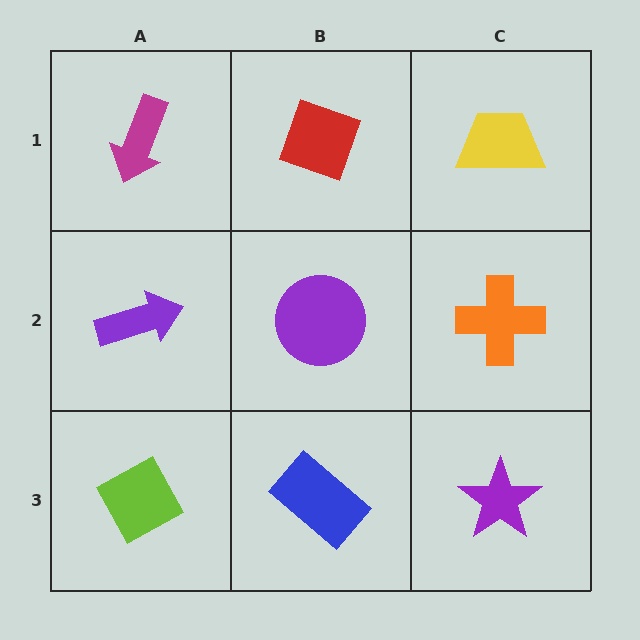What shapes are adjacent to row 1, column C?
An orange cross (row 2, column C), a red diamond (row 1, column B).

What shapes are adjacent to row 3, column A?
A purple arrow (row 2, column A), a blue rectangle (row 3, column B).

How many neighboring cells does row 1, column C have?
2.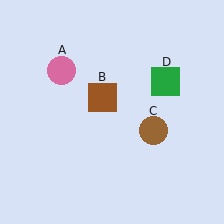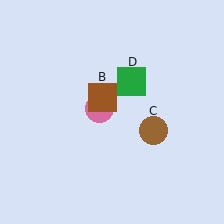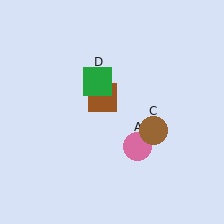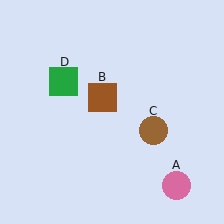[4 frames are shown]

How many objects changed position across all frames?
2 objects changed position: pink circle (object A), green square (object D).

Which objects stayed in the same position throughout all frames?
Brown square (object B) and brown circle (object C) remained stationary.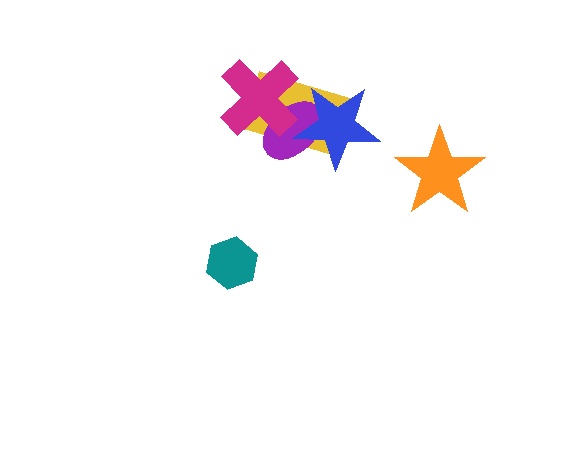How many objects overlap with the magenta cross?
2 objects overlap with the magenta cross.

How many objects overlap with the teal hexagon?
0 objects overlap with the teal hexagon.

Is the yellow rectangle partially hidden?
Yes, it is partially covered by another shape.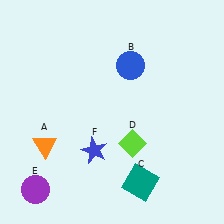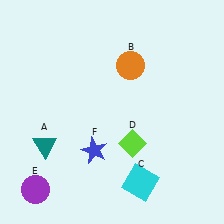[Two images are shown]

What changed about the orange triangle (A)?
In Image 1, A is orange. In Image 2, it changed to teal.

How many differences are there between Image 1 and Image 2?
There are 3 differences between the two images.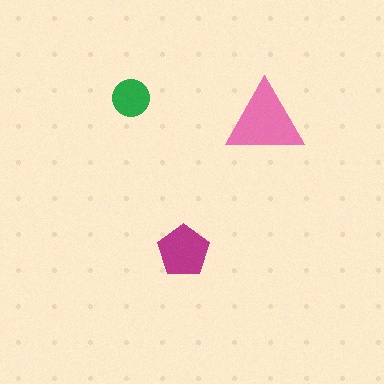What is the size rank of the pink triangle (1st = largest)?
1st.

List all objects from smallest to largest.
The green circle, the magenta pentagon, the pink triangle.